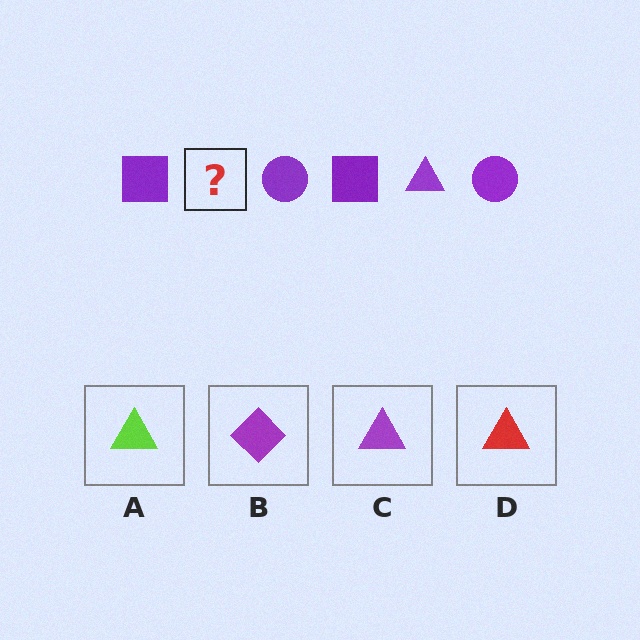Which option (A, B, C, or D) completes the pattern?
C.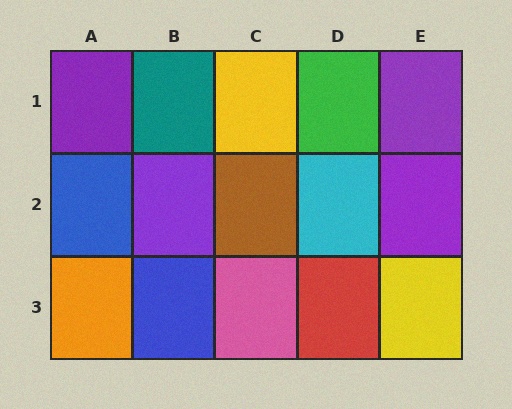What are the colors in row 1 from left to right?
Purple, teal, yellow, green, purple.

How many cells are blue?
2 cells are blue.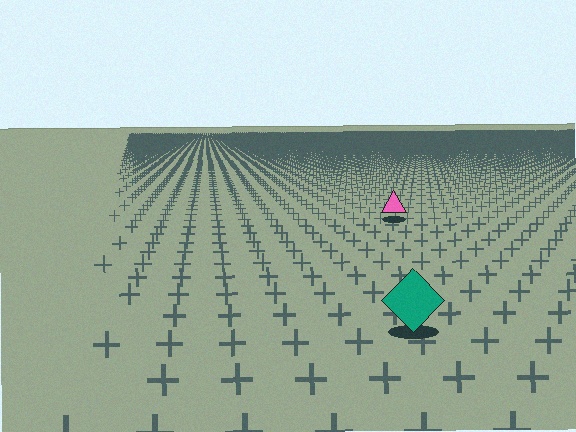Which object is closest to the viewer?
The teal diamond is closest. The texture marks near it are larger and more spread out.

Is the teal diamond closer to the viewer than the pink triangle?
Yes. The teal diamond is closer — you can tell from the texture gradient: the ground texture is coarser near it.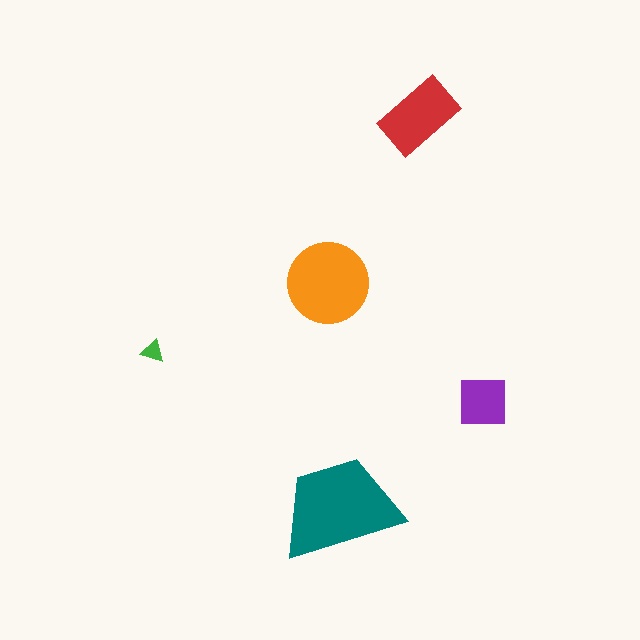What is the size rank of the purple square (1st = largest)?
4th.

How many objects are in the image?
There are 5 objects in the image.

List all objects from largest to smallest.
The teal trapezoid, the orange circle, the red rectangle, the purple square, the green triangle.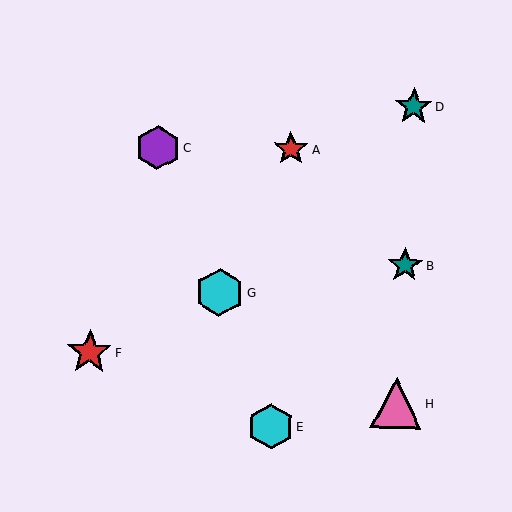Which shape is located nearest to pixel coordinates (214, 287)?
The cyan hexagon (labeled G) at (220, 292) is nearest to that location.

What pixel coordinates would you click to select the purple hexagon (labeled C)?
Click at (158, 148) to select the purple hexagon C.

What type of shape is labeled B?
Shape B is a teal star.